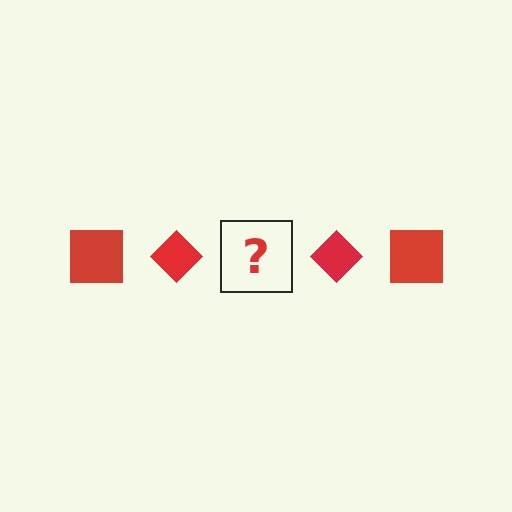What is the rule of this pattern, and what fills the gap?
The rule is that the pattern cycles through square, diamond shapes in red. The gap should be filled with a red square.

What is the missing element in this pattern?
The missing element is a red square.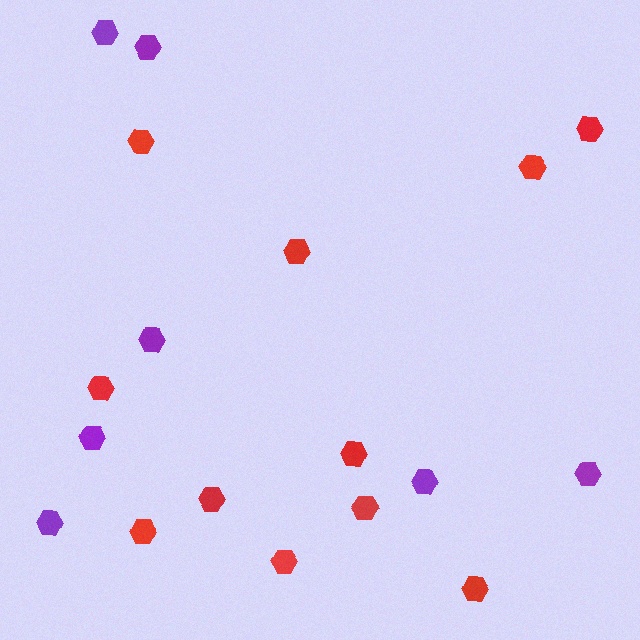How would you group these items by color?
There are 2 groups: one group of red hexagons (11) and one group of purple hexagons (7).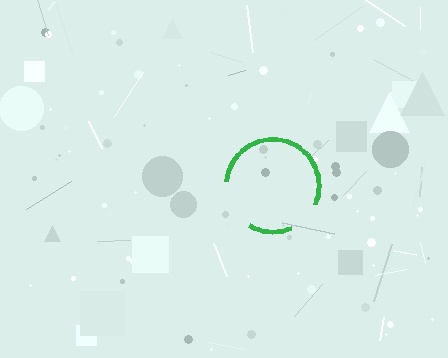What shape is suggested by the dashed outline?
The dashed outline suggests a circle.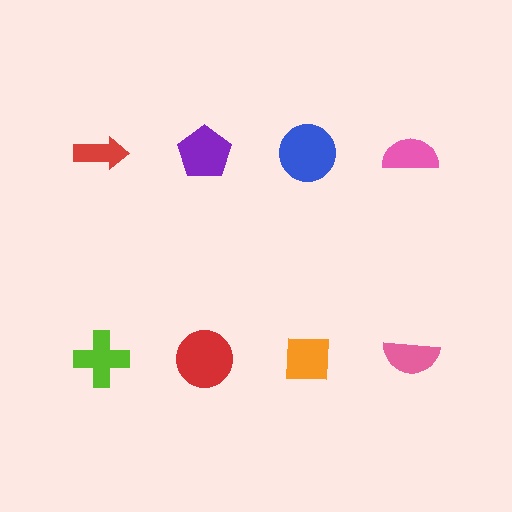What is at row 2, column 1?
A lime cross.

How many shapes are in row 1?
4 shapes.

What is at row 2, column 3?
An orange square.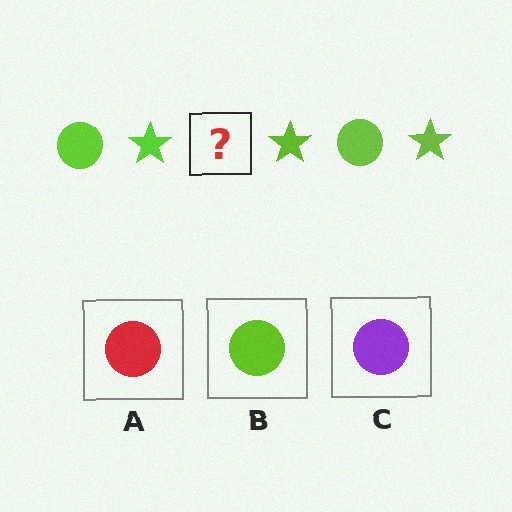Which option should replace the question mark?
Option B.